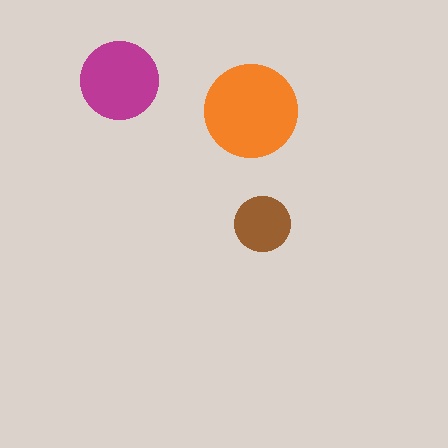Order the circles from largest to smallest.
the orange one, the magenta one, the brown one.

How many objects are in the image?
There are 3 objects in the image.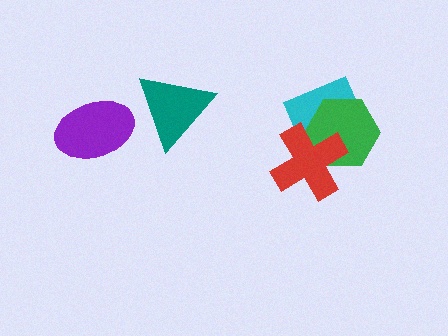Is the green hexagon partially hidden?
Yes, it is partially covered by another shape.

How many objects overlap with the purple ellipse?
0 objects overlap with the purple ellipse.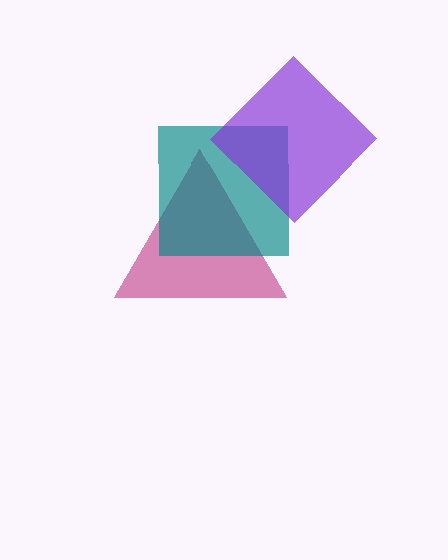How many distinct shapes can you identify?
There are 3 distinct shapes: a magenta triangle, a teal square, a purple diamond.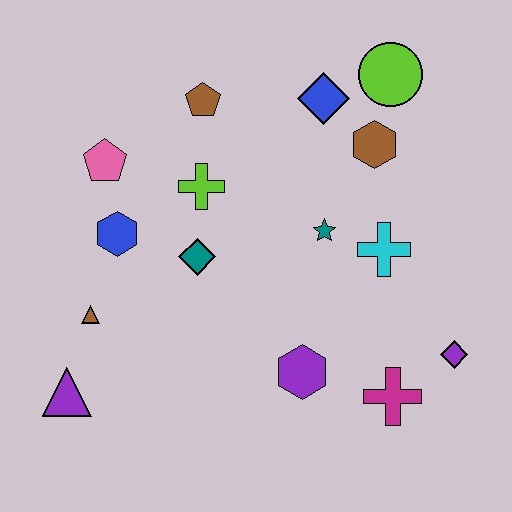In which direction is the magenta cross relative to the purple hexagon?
The magenta cross is to the right of the purple hexagon.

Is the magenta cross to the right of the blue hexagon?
Yes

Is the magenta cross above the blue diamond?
No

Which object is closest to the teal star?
The cyan cross is closest to the teal star.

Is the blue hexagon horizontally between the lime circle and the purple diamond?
No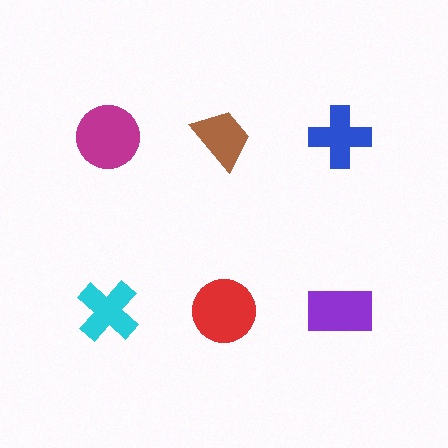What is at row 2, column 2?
A red circle.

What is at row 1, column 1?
A magenta circle.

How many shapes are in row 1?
3 shapes.